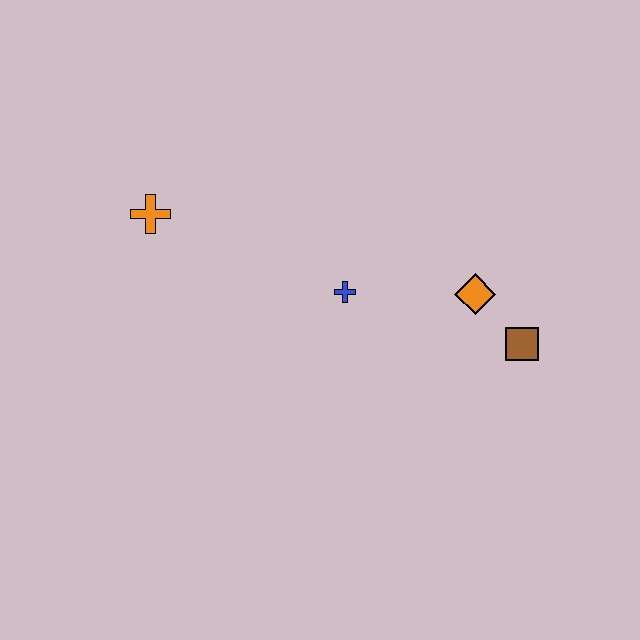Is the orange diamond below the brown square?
No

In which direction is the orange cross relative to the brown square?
The orange cross is to the left of the brown square.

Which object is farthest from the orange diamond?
The orange cross is farthest from the orange diamond.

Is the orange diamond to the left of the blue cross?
No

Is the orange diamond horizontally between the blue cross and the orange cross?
No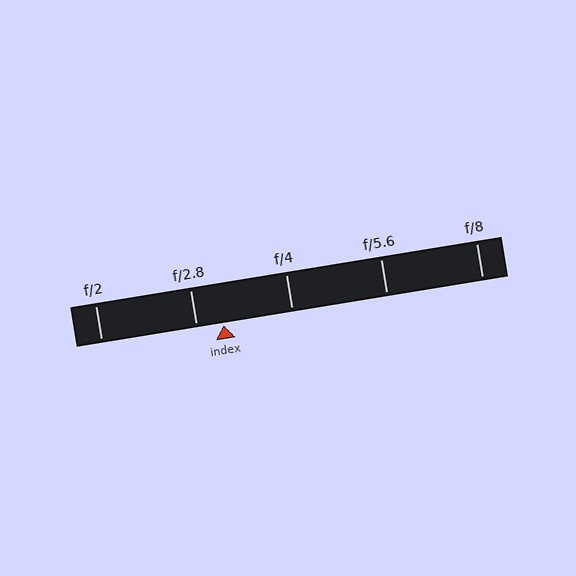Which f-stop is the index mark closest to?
The index mark is closest to f/2.8.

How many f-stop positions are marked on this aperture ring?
There are 5 f-stop positions marked.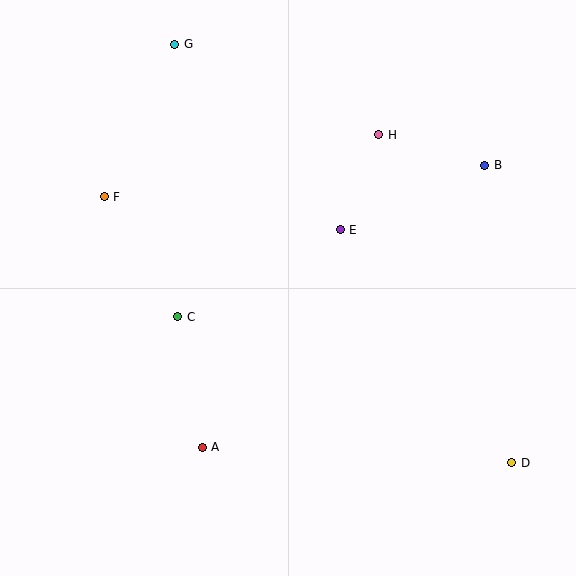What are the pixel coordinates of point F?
Point F is at (104, 197).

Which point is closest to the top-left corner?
Point G is closest to the top-left corner.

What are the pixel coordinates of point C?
Point C is at (178, 317).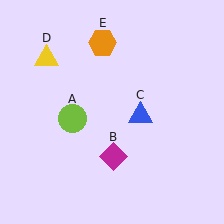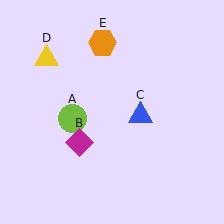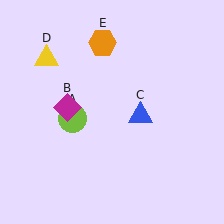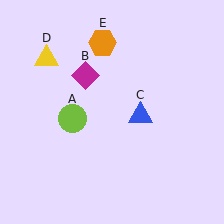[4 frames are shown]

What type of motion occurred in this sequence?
The magenta diamond (object B) rotated clockwise around the center of the scene.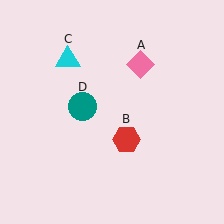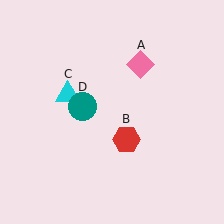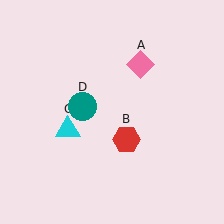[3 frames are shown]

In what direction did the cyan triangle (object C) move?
The cyan triangle (object C) moved down.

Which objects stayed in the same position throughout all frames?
Pink diamond (object A) and red hexagon (object B) and teal circle (object D) remained stationary.